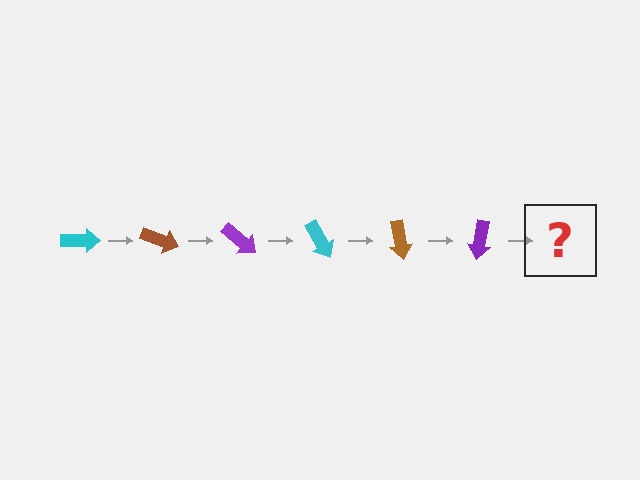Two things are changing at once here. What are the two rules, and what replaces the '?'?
The two rules are that it rotates 20 degrees each step and the color cycles through cyan, brown, and purple. The '?' should be a cyan arrow, rotated 120 degrees from the start.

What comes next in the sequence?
The next element should be a cyan arrow, rotated 120 degrees from the start.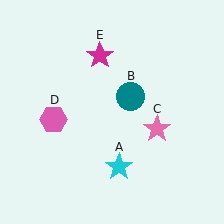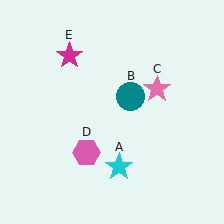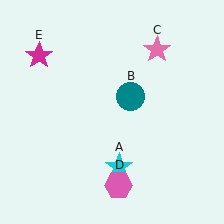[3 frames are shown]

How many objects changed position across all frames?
3 objects changed position: pink star (object C), pink hexagon (object D), magenta star (object E).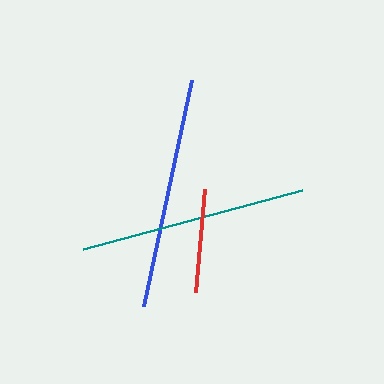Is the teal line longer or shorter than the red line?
The teal line is longer than the red line.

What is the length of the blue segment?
The blue segment is approximately 231 pixels long.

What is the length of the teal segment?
The teal segment is approximately 227 pixels long.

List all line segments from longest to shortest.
From longest to shortest: blue, teal, red.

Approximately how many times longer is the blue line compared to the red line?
The blue line is approximately 2.2 times the length of the red line.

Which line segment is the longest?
The blue line is the longest at approximately 231 pixels.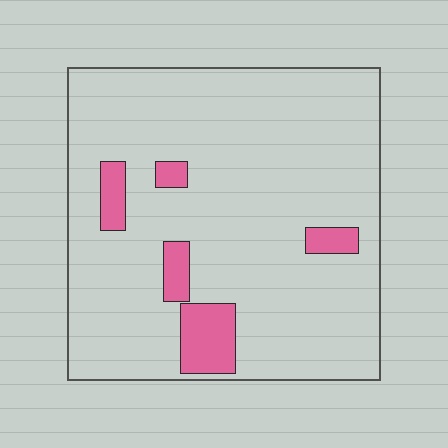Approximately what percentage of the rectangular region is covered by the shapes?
Approximately 10%.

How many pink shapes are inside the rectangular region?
5.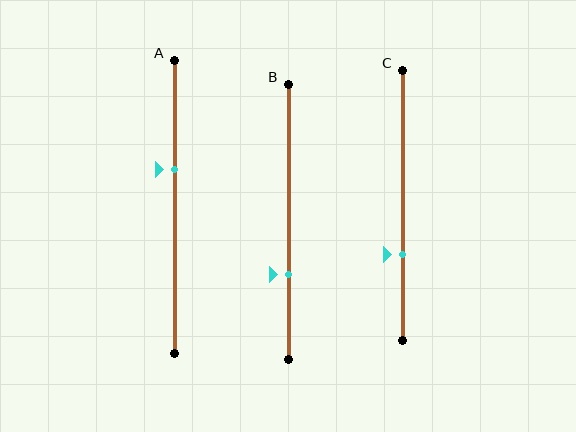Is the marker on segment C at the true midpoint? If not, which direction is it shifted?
No, the marker on segment C is shifted downward by about 18% of the segment length.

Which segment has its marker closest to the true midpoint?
Segment A has its marker closest to the true midpoint.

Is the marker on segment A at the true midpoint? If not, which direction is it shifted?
No, the marker on segment A is shifted upward by about 13% of the segment length.